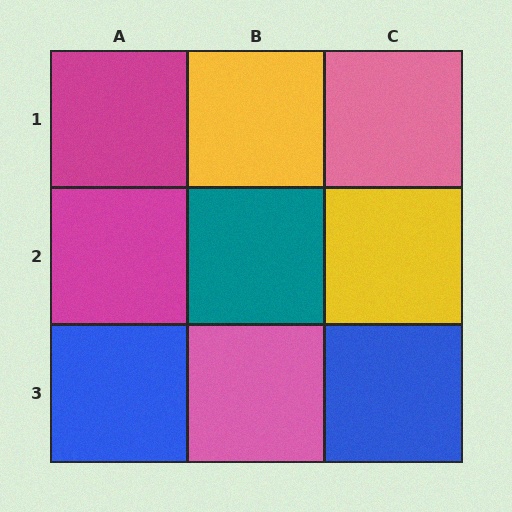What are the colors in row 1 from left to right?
Magenta, yellow, pink.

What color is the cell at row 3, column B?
Pink.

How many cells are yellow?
2 cells are yellow.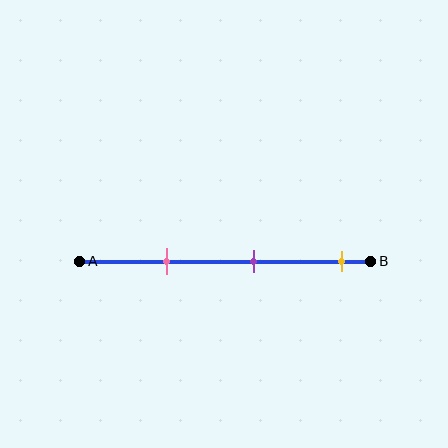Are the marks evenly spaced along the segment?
Yes, the marks are approximately evenly spaced.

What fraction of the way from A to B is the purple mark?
The purple mark is approximately 60% (0.6) of the way from A to B.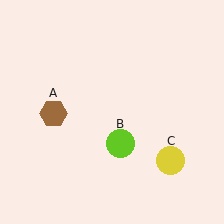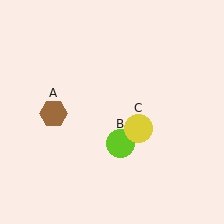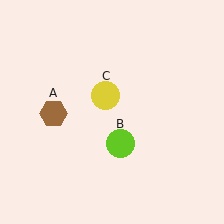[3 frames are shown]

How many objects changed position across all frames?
1 object changed position: yellow circle (object C).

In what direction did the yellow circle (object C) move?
The yellow circle (object C) moved up and to the left.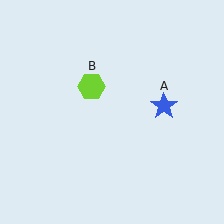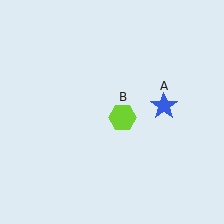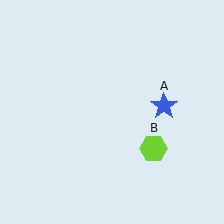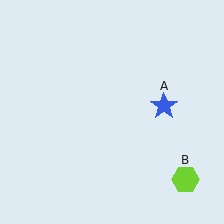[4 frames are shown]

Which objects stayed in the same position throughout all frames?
Blue star (object A) remained stationary.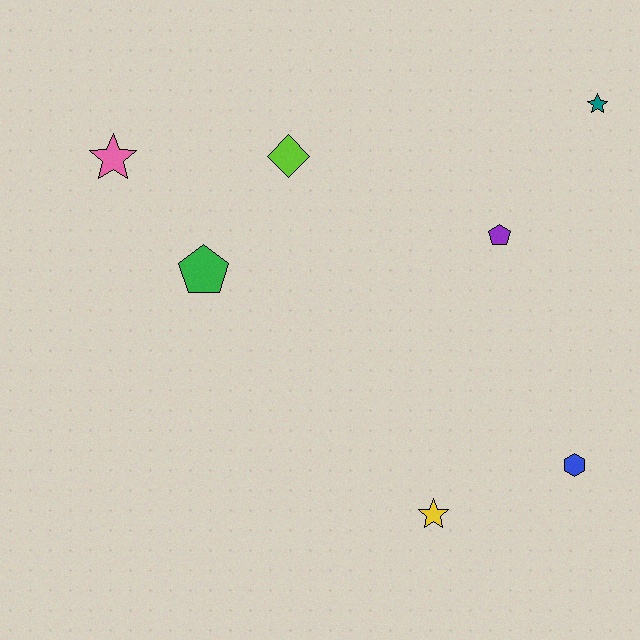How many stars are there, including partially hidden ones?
There are 3 stars.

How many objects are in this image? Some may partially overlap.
There are 7 objects.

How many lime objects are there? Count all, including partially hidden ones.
There is 1 lime object.